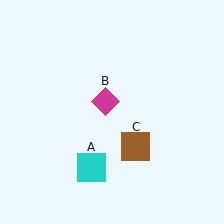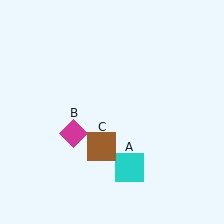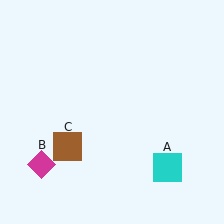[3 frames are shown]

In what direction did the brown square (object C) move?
The brown square (object C) moved left.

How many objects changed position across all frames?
3 objects changed position: cyan square (object A), magenta diamond (object B), brown square (object C).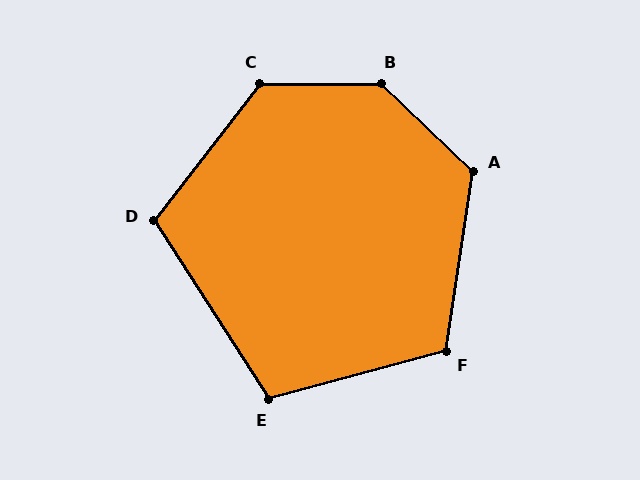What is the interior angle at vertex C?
Approximately 128 degrees (obtuse).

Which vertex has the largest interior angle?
B, at approximately 136 degrees.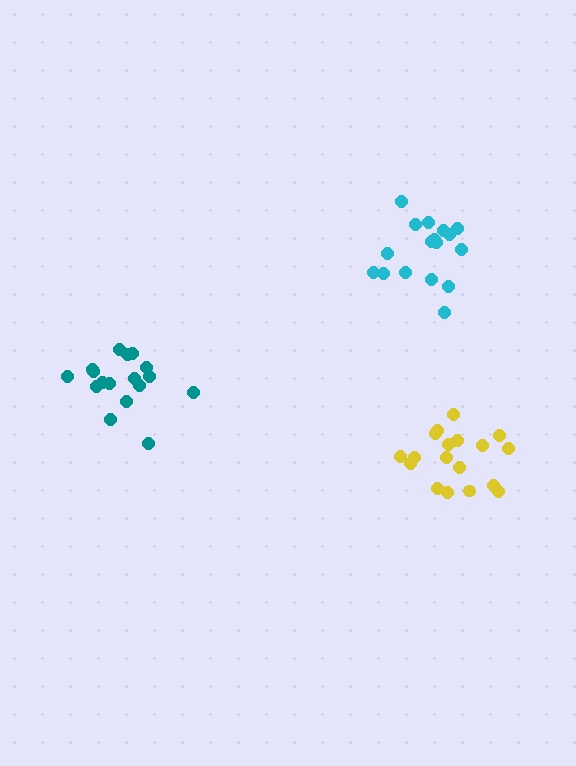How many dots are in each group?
Group 1: 17 dots, Group 2: 18 dots, Group 3: 17 dots (52 total).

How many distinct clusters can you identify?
There are 3 distinct clusters.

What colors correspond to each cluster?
The clusters are colored: cyan, yellow, teal.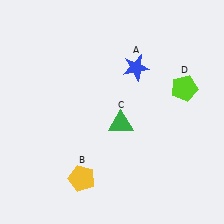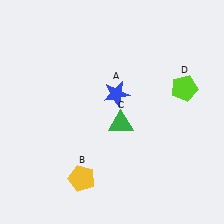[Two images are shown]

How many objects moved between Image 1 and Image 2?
1 object moved between the two images.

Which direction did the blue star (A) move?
The blue star (A) moved down.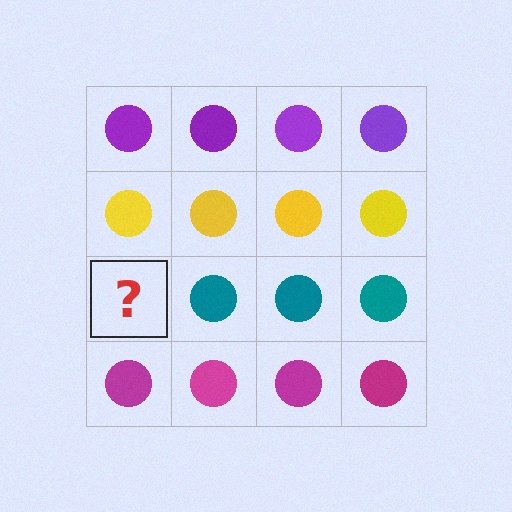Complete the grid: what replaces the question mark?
The question mark should be replaced with a teal circle.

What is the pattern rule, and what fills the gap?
The rule is that each row has a consistent color. The gap should be filled with a teal circle.